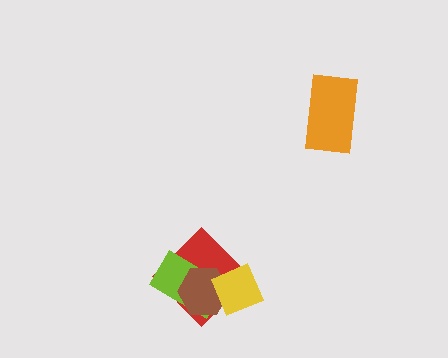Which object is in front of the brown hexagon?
The yellow diamond is in front of the brown hexagon.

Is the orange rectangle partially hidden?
No, no other shape covers it.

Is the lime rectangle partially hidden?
Yes, it is partially covered by another shape.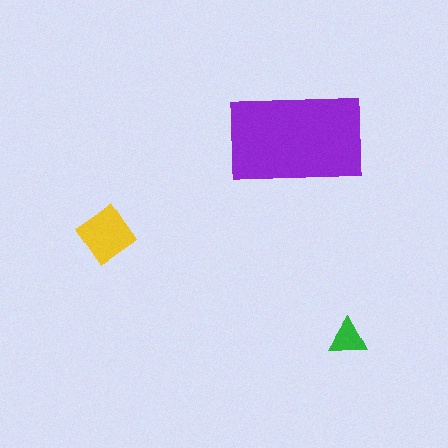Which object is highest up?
The purple rectangle is topmost.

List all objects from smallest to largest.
The green triangle, the yellow diamond, the purple rectangle.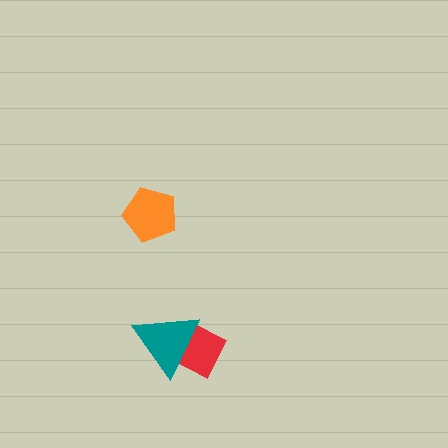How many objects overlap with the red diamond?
1 object overlaps with the red diamond.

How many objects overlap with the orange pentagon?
0 objects overlap with the orange pentagon.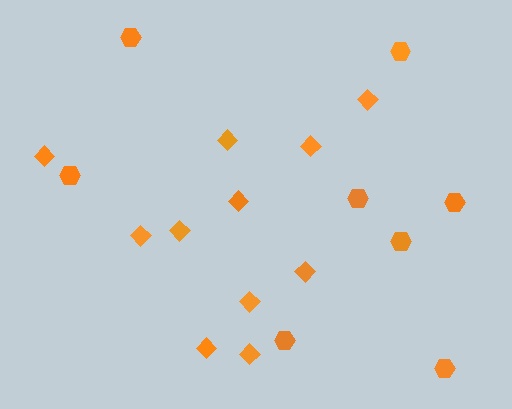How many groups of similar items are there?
There are 2 groups: one group of diamonds (11) and one group of hexagons (8).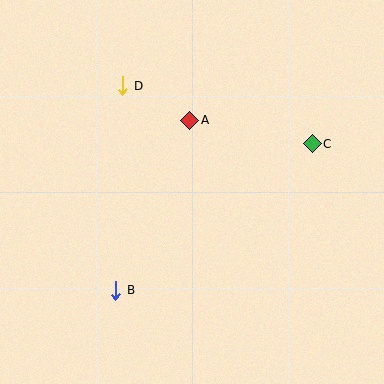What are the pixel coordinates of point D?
Point D is at (123, 86).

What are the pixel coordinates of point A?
Point A is at (190, 120).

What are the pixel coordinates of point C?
Point C is at (312, 144).